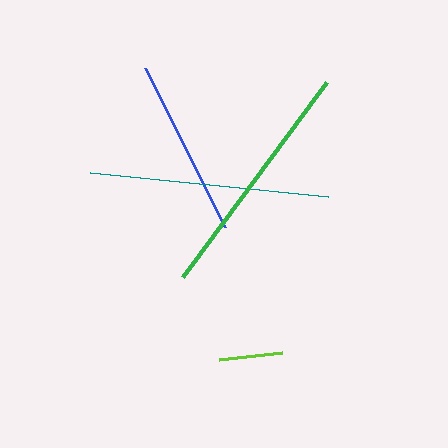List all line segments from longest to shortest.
From longest to shortest: green, teal, blue, lime.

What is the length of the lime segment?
The lime segment is approximately 63 pixels long.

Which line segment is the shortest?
The lime line is the shortest at approximately 63 pixels.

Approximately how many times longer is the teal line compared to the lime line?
The teal line is approximately 3.8 times the length of the lime line.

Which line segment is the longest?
The green line is the longest at approximately 243 pixels.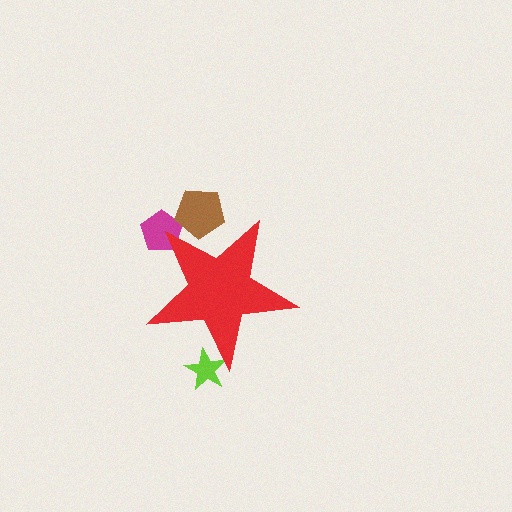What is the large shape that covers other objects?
A red star.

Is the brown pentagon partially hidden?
Yes, the brown pentagon is partially hidden behind the red star.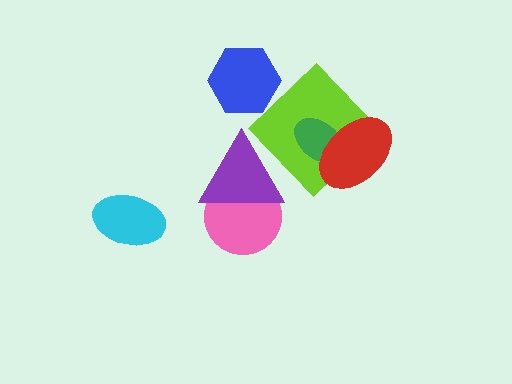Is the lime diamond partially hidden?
Yes, it is partially covered by another shape.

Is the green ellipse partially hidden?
Yes, it is partially covered by another shape.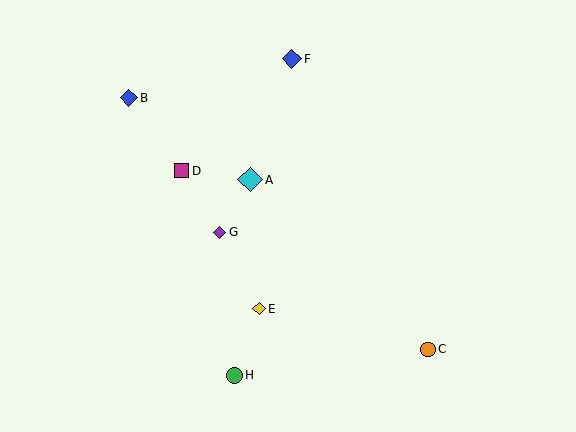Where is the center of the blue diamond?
The center of the blue diamond is at (292, 59).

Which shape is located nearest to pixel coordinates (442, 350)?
The orange circle (labeled C) at (428, 349) is nearest to that location.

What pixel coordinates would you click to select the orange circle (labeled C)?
Click at (428, 349) to select the orange circle C.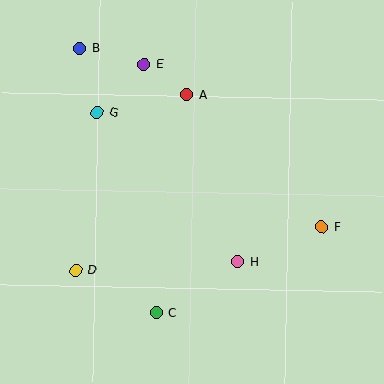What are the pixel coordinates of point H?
Point H is at (238, 262).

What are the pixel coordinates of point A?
Point A is at (187, 95).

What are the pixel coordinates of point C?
Point C is at (156, 313).